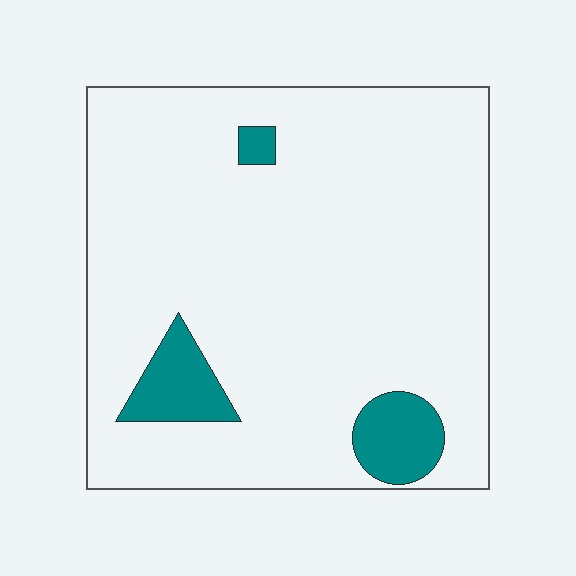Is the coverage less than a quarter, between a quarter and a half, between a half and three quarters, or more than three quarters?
Less than a quarter.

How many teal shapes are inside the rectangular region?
3.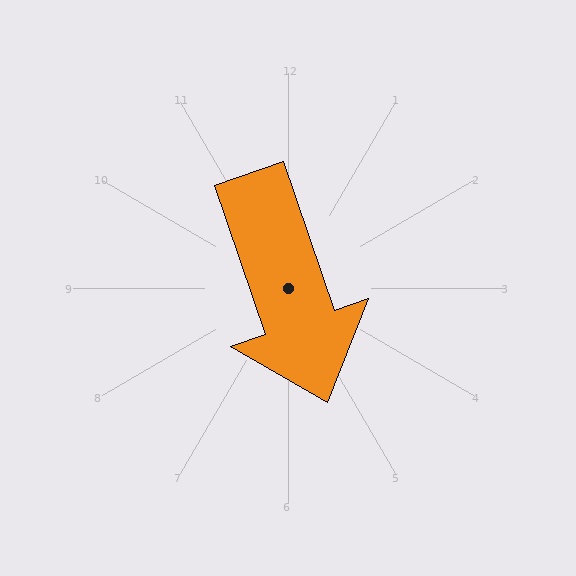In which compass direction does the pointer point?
South.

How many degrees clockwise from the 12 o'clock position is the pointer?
Approximately 161 degrees.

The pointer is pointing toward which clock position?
Roughly 5 o'clock.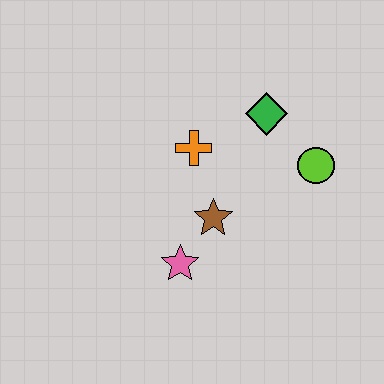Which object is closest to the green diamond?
The lime circle is closest to the green diamond.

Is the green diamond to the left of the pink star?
No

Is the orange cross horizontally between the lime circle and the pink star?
Yes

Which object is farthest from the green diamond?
The pink star is farthest from the green diamond.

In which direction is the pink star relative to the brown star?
The pink star is below the brown star.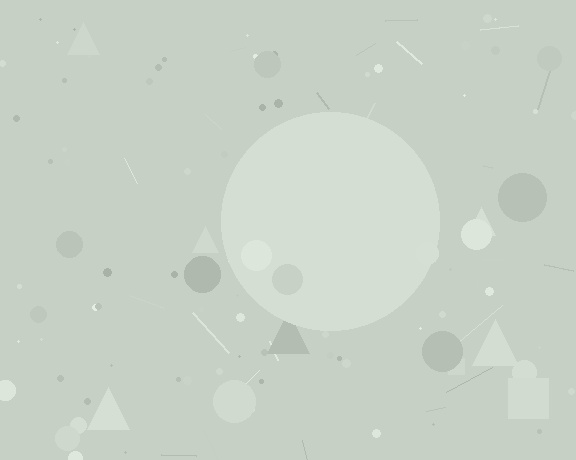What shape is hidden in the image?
A circle is hidden in the image.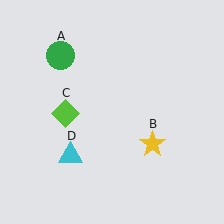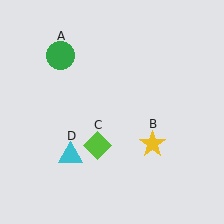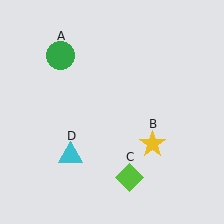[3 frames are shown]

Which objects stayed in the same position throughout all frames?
Green circle (object A) and yellow star (object B) and cyan triangle (object D) remained stationary.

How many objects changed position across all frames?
1 object changed position: lime diamond (object C).